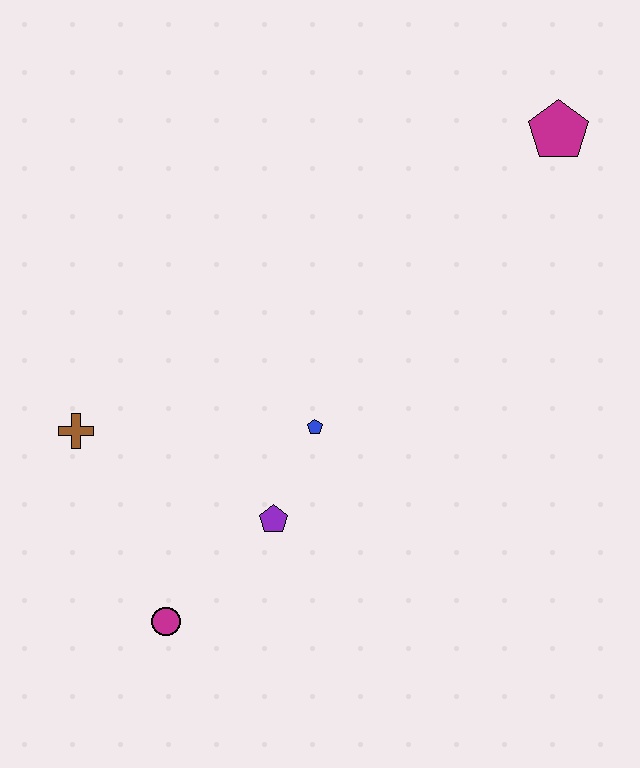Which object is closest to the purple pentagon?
The blue pentagon is closest to the purple pentagon.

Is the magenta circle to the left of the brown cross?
No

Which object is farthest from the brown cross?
The magenta pentagon is farthest from the brown cross.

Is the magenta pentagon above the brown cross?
Yes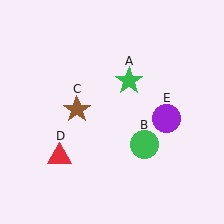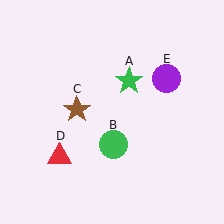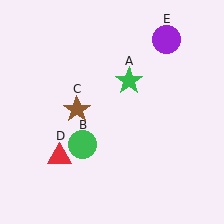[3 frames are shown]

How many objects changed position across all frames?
2 objects changed position: green circle (object B), purple circle (object E).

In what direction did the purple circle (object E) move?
The purple circle (object E) moved up.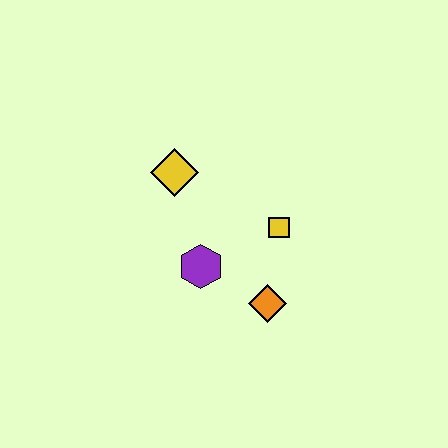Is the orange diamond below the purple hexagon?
Yes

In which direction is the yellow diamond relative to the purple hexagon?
The yellow diamond is above the purple hexagon.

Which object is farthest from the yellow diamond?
The orange diamond is farthest from the yellow diamond.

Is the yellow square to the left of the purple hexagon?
No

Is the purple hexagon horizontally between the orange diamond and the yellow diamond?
Yes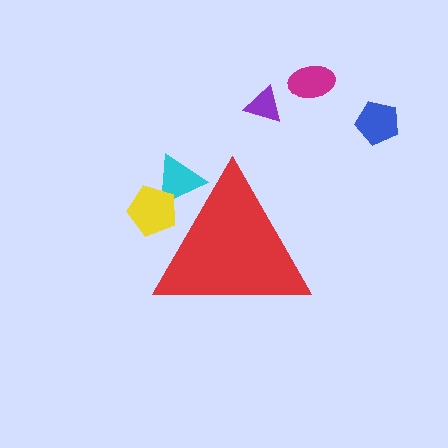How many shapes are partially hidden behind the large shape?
2 shapes are partially hidden.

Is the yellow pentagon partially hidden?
Yes, the yellow pentagon is partially hidden behind the red triangle.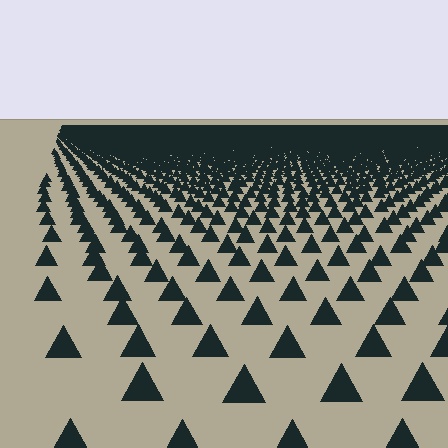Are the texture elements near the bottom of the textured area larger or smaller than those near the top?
Larger. Near the bottom, elements are closer to the viewer and appear at a bigger on-screen size.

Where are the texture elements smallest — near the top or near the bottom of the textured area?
Near the top.